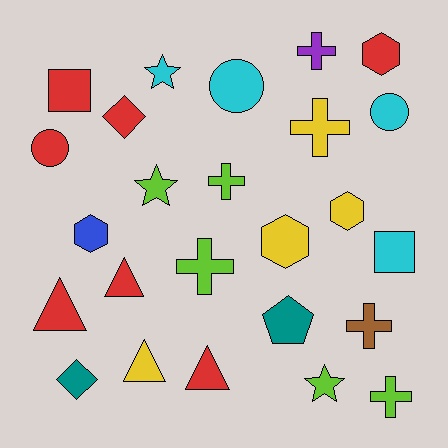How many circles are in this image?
There are 3 circles.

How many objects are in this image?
There are 25 objects.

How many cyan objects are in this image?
There are 4 cyan objects.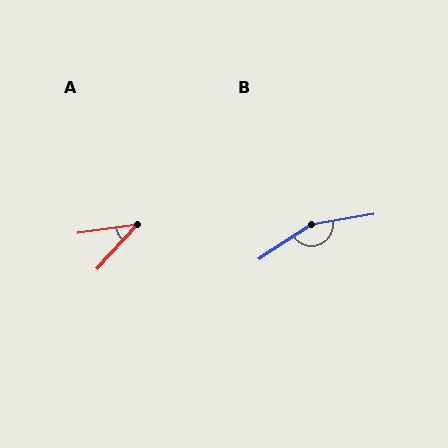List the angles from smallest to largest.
A (39°), B (156°).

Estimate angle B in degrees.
Approximately 156 degrees.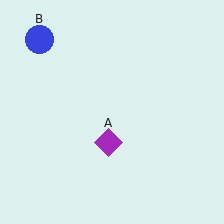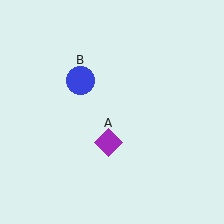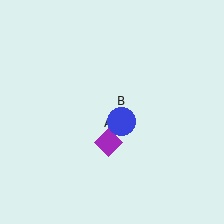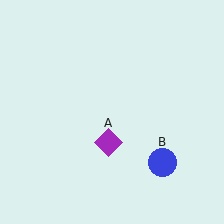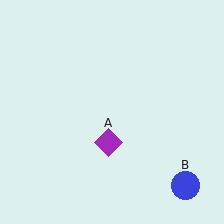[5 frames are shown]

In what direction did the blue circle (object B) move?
The blue circle (object B) moved down and to the right.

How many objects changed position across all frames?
1 object changed position: blue circle (object B).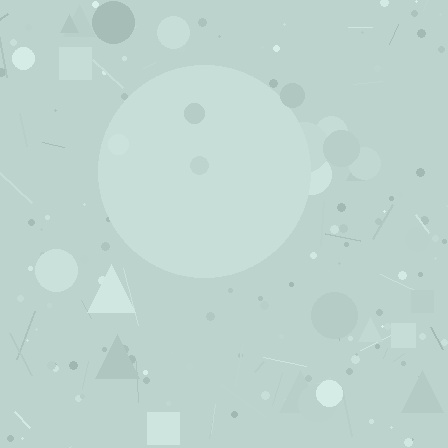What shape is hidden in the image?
A circle is hidden in the image.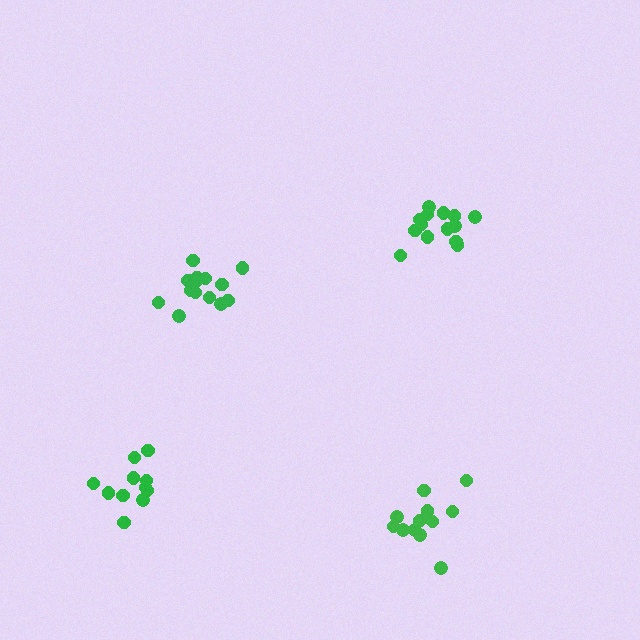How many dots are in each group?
Group 1: 14 dots, Group 2: 14 dots, Group 3: 12 dots, Group 4: 11 dots (51 total).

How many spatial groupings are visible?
There are 4 spatial groupings.